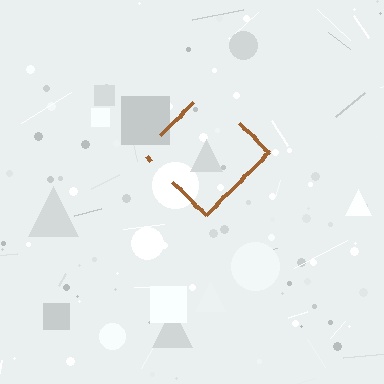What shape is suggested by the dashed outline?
The dashed outline suggests a diamond.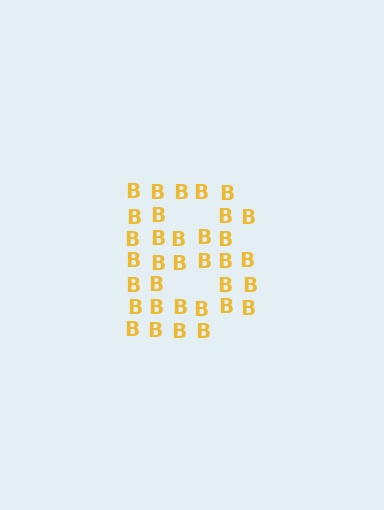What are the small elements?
The small elements are letter B's.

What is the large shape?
The large shape is the letter B.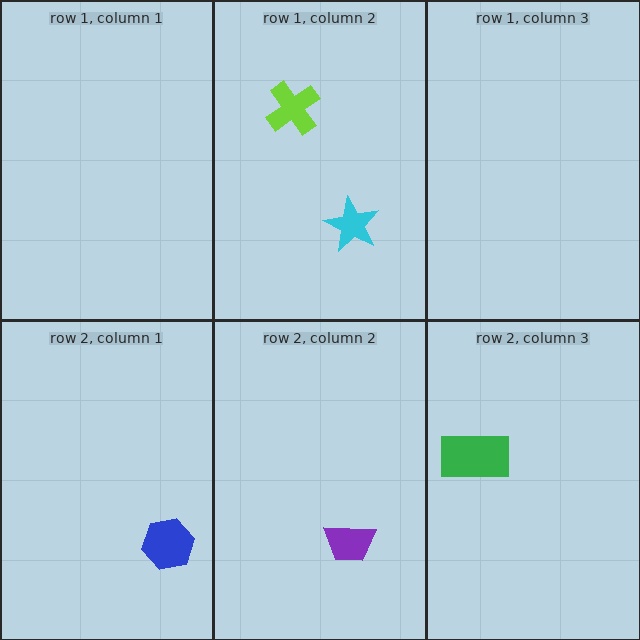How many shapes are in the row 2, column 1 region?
1.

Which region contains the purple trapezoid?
The row 2, column 2 region.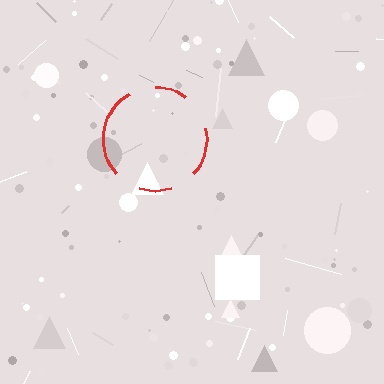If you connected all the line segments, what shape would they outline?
They would outline a circle.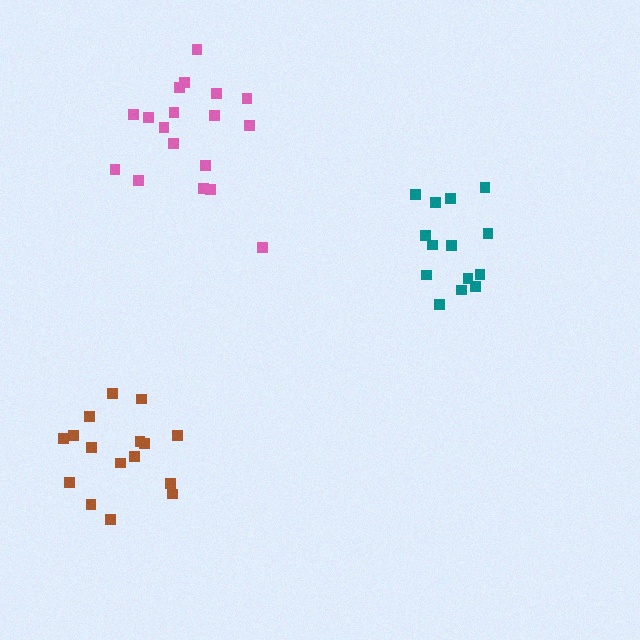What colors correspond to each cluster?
The clusters are colored: teal, pink, brown.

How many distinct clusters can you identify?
There are 3 distinct clusters.